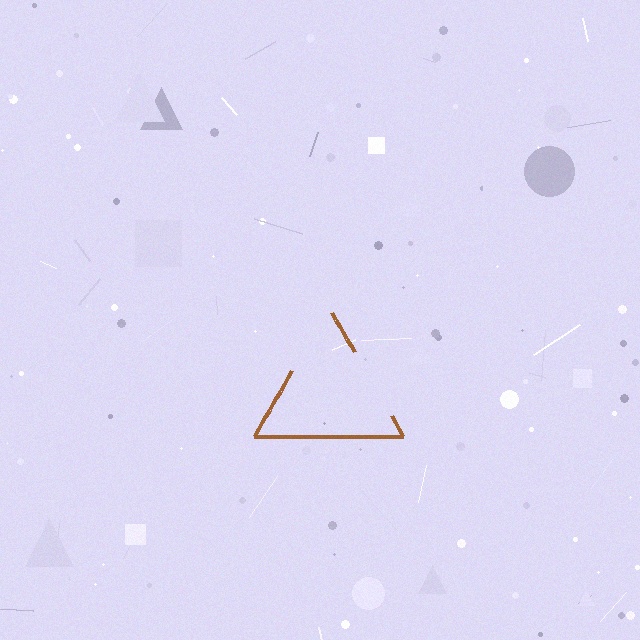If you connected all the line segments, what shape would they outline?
They would outline a triangle.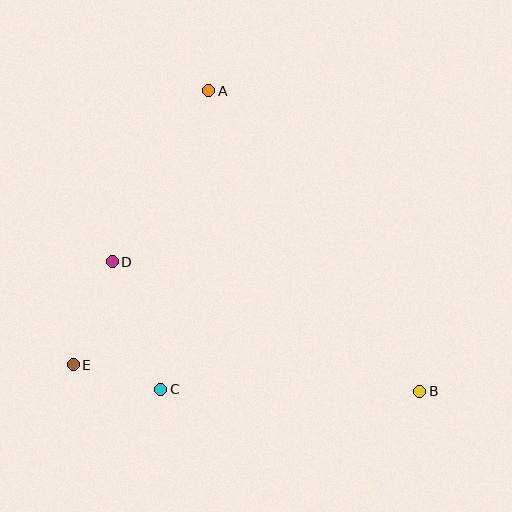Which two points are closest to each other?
Points C and E are closest to each other.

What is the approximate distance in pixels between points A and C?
The distance between A and C is approximately 302 pixels.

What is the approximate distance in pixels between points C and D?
The distance between C and D is approximately 137 pixels.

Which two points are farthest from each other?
Points A and B are farthest from each other.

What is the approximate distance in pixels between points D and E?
The distance between D and E is approximately 110 pixels.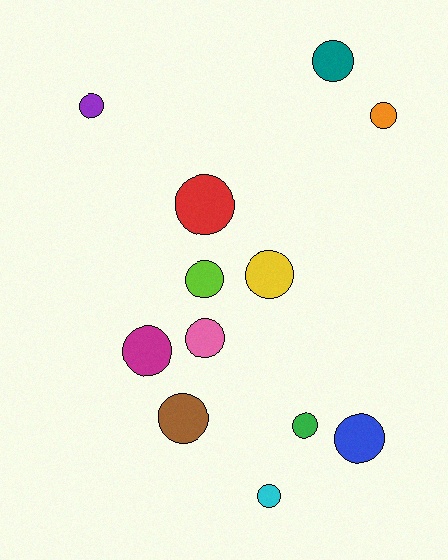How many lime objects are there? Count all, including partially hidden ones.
There is 1 lime object.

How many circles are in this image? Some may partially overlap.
There are 12 circles.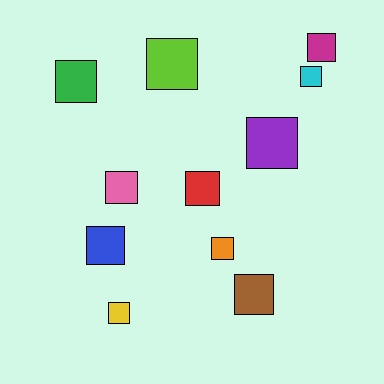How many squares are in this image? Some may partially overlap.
There are 11 squares.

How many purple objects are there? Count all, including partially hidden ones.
There is 1 purple object.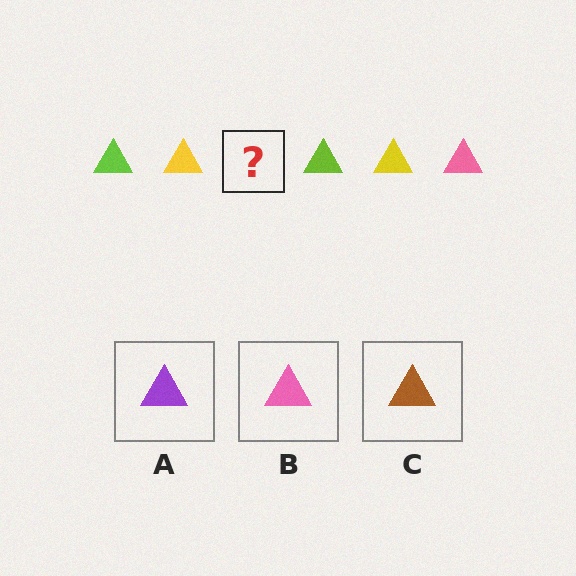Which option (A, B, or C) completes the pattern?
B.